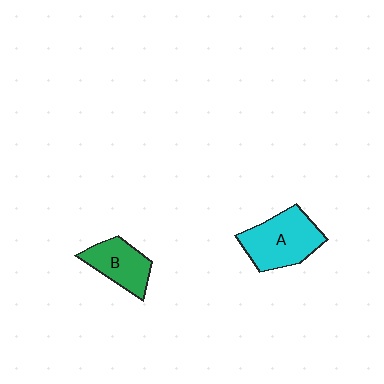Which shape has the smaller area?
Shape B (green).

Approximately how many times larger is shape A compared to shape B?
Approximately 1.4 times.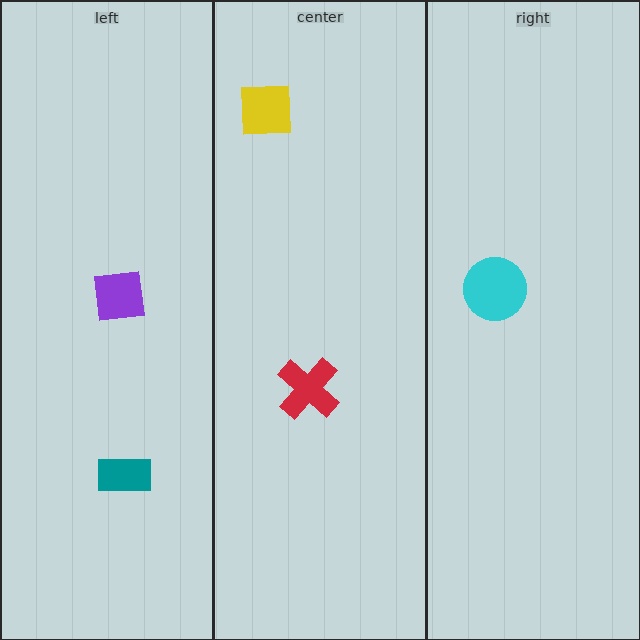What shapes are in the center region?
The red cross, the yellow square.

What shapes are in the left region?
The purple square, the teal rectangle.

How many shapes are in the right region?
1.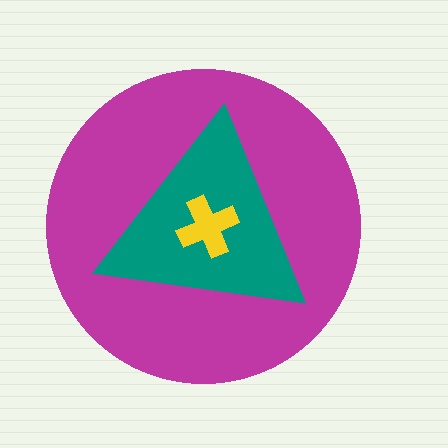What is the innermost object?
The yellow cross.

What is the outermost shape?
The magenta circle.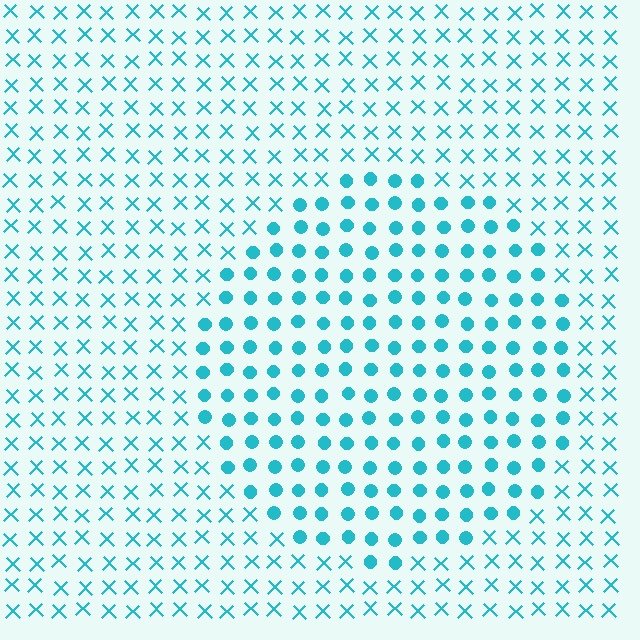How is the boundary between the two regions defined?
The boundary is defined by a change in element shape: circles inside vs. X marks outside. All elements share the same color and spacing.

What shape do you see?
I see a circle.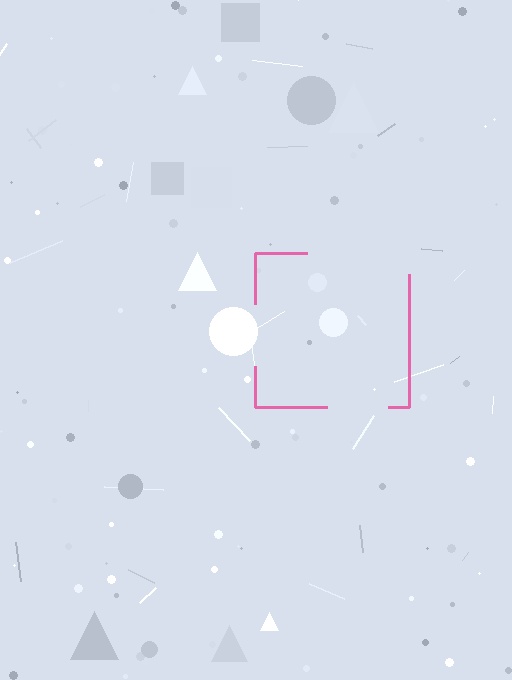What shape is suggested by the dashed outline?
The dashed outline suggests a square.